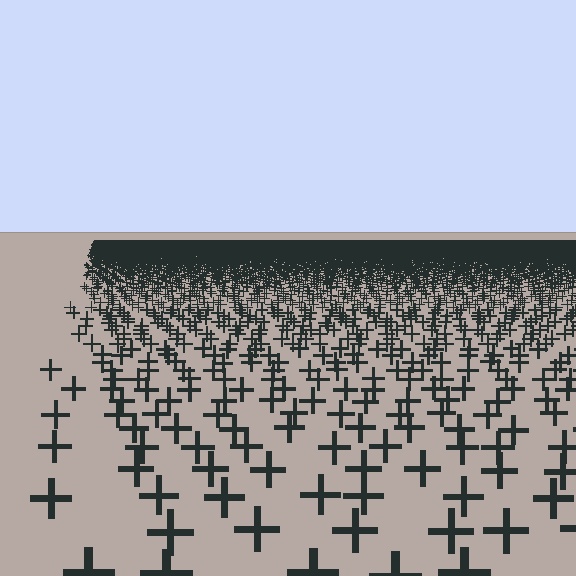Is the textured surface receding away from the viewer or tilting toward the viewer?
The surface is receding away from the viewer. Texture elements get smaller and denser toward the top.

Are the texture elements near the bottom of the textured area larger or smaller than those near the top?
Larger. Near the bottom, elements are closer to the viewer and appear at a bigger on-screen size.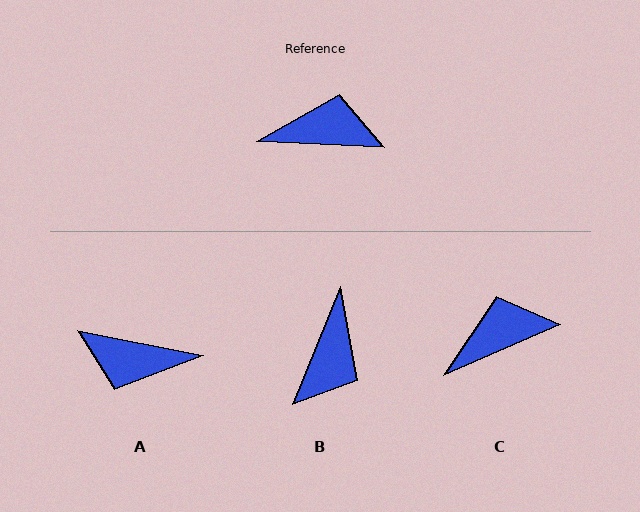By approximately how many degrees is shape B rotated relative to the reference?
Approximately 110 degrees clockwise.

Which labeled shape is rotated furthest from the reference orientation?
A, about 172 degrees away.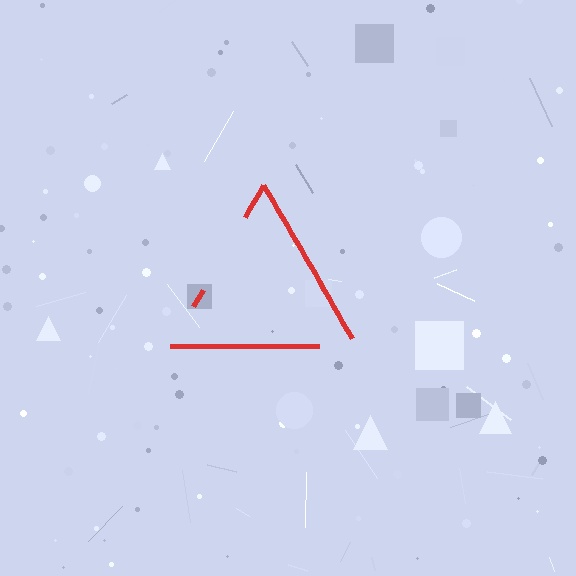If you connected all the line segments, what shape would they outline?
They would outline a triangle.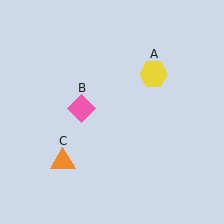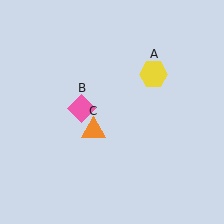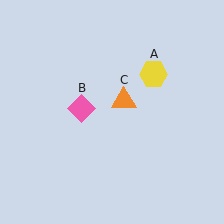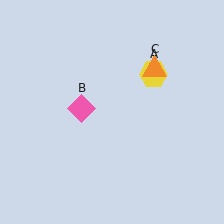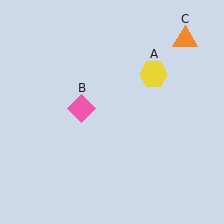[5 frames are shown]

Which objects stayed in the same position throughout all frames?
Yellow hexagon (object A) and pink diamond (object B) remained stationary.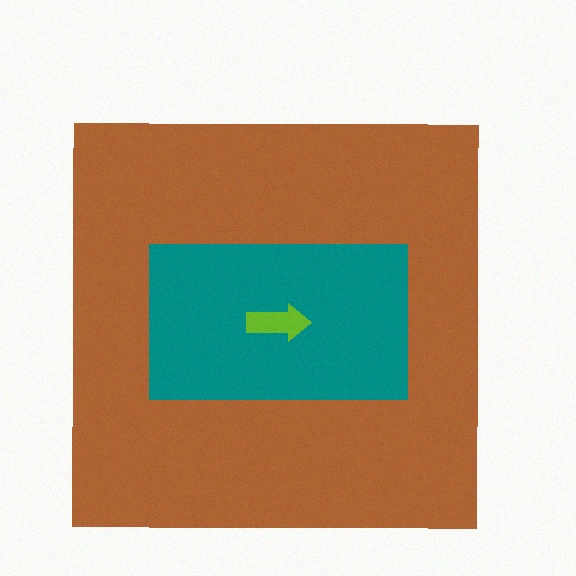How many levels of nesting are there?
3.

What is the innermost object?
The lime arrow.